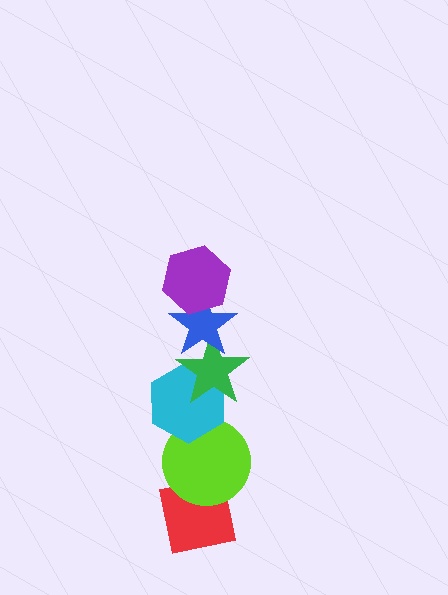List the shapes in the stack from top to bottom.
From top to bottom: the purple hexagon, the blue star, the green star, the cyan hexagon, the lime circle, the red square.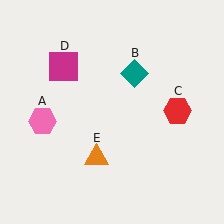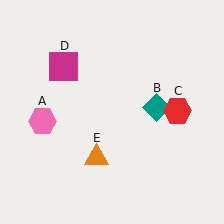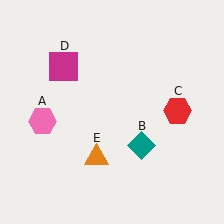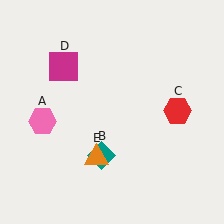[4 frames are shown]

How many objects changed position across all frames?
1 object changed position: teal diamond (object B).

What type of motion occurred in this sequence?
The teal diamond (object B) rotated clockwise around the center of the scene.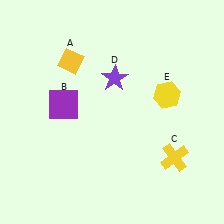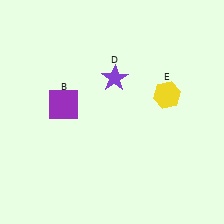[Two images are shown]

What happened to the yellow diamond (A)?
The yellow diamond (A) was removed in Image 2. It was in the top-left area of Image 1.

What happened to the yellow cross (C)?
The yellow cross (C) was removed in Image 2. It was in the bottom-right area of Image 1.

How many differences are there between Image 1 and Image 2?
There are 2 differences between the two images.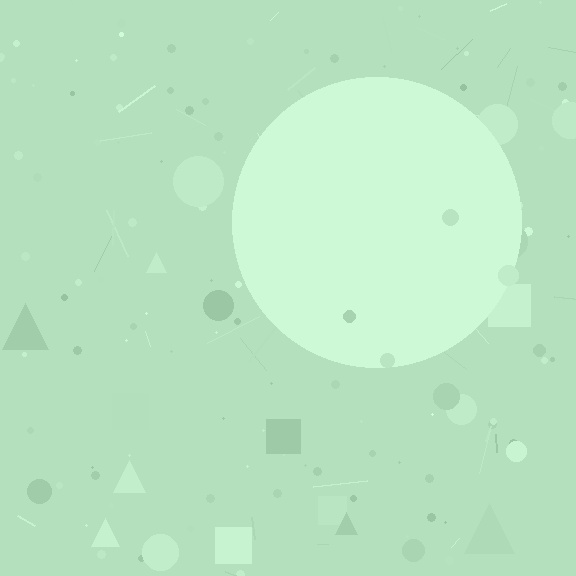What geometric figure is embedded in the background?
A circle is embedded in the background.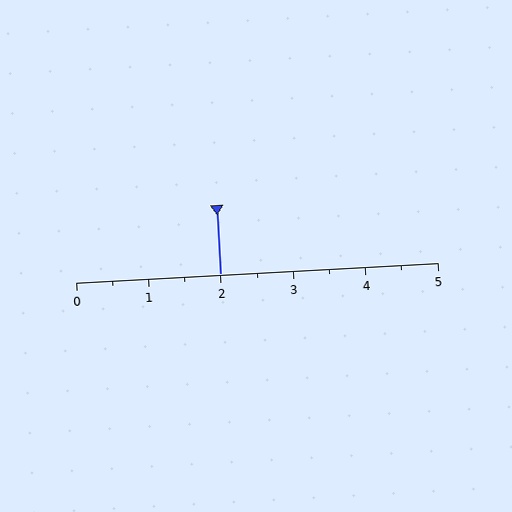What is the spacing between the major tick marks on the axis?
The major ticks are spaced 1 apart.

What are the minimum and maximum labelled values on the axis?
The axis runs from 0 to 5.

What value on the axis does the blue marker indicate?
The marker indicates approximately 2.